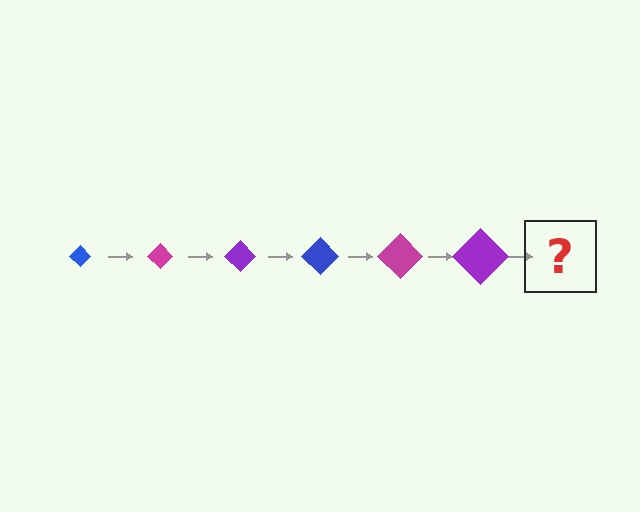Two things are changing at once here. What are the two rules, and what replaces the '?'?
The two rules are that the diamond grows larger each step and the color cycles through blue, magenta, and purple. The '?' should be a blue diamond, larger than the previous one.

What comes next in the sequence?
The next element should be a blue diamond, larger than the previous one.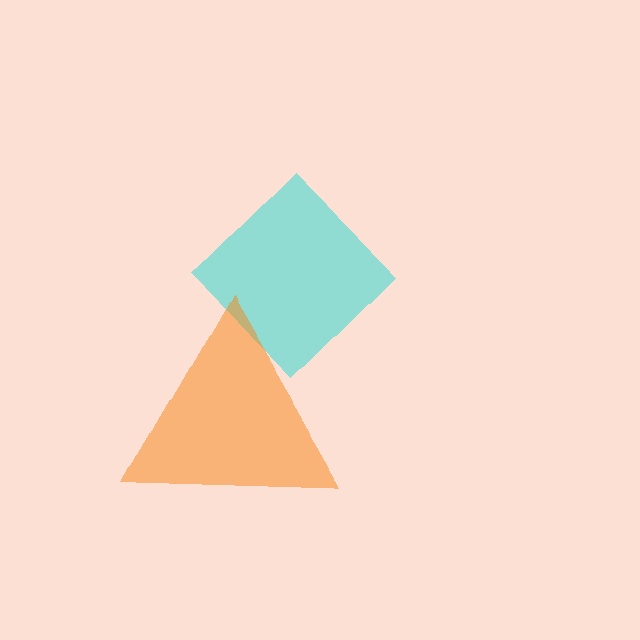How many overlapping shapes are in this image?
There are 2 overlapping shapes in the image.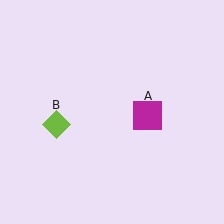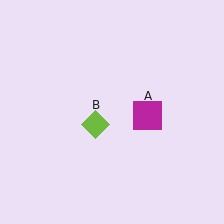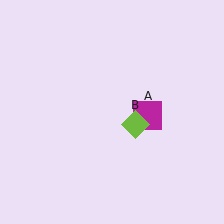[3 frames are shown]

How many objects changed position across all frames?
1 object changed position: lime diamond (object B).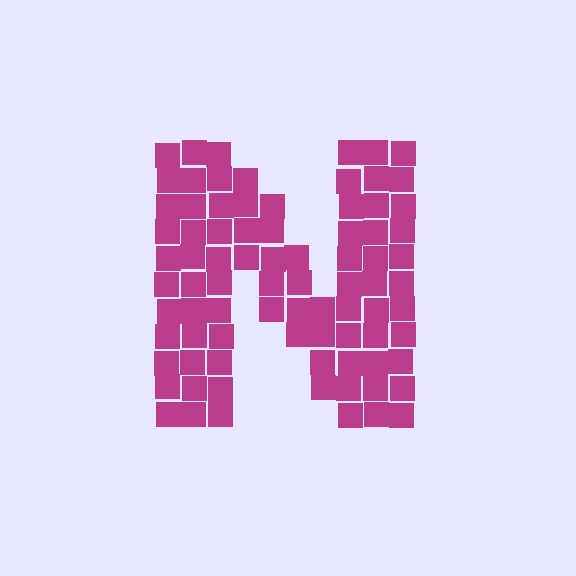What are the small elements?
The small elements are squares.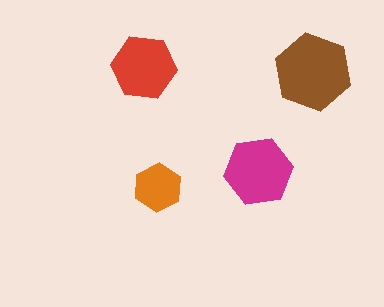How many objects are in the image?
There are 4 objects in the image.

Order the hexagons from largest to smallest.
the brown one, the magenta one, the red one, the orange one.